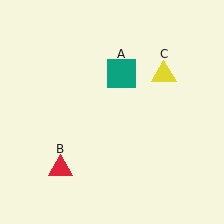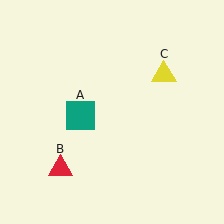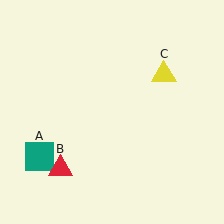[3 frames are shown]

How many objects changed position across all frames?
1 object changed position: teal square (object A).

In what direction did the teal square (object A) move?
The teal square (object A) moved down and to the left.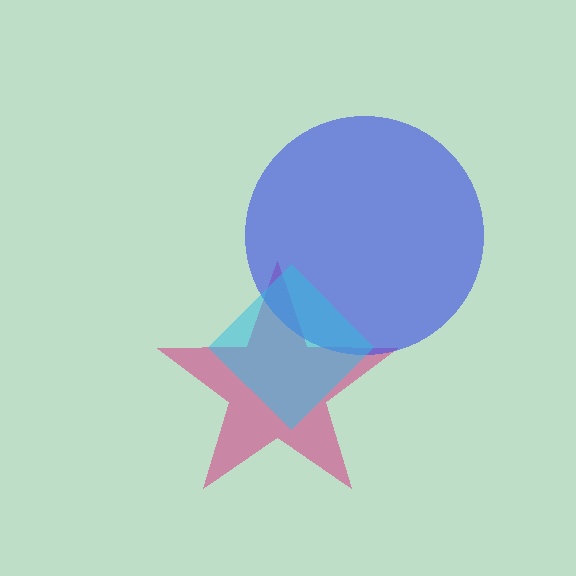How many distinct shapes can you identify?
There are 3 distinct shapes: a magenta star, a blue circle, a cyan diamond.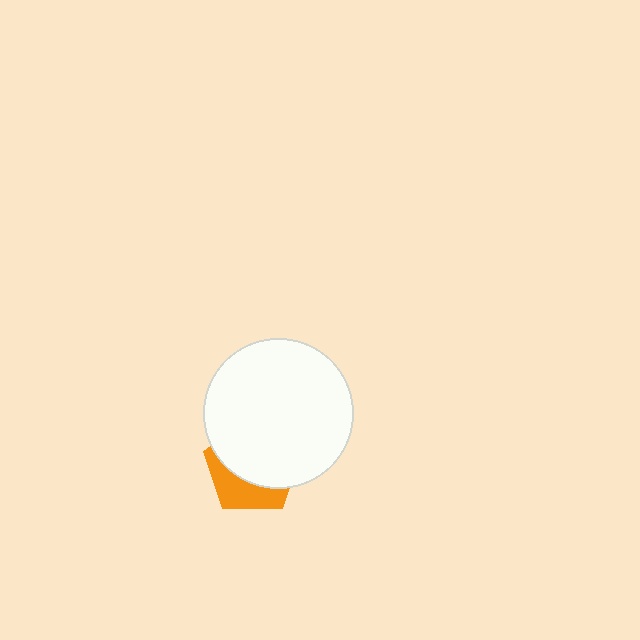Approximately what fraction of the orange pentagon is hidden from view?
Roughly 65% of the orange pentagon is hidden behind the white circle.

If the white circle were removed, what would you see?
You would see the complete orange pentagon.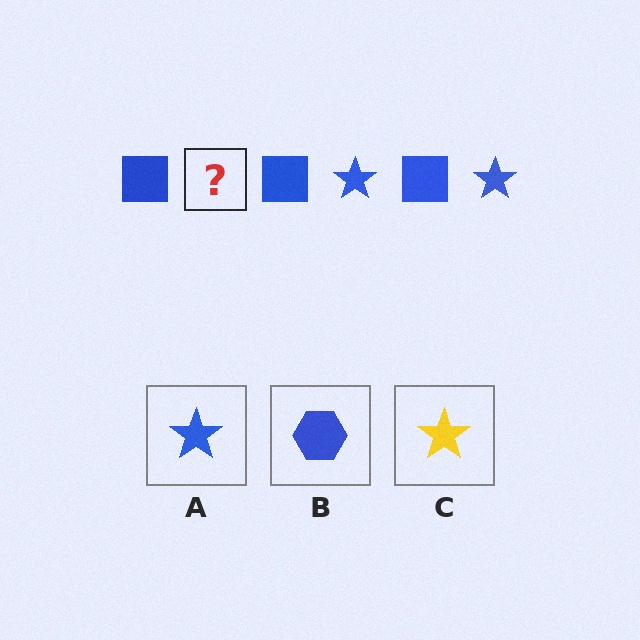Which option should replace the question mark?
Option A.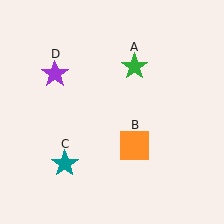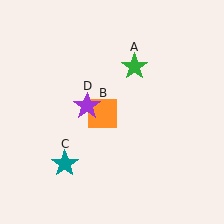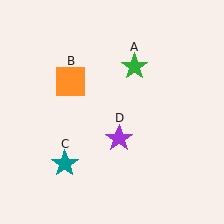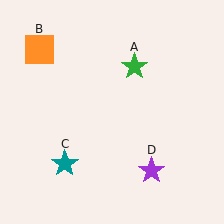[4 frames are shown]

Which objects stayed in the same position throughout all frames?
Green star (object A) and teal star (object C) remained stationary.